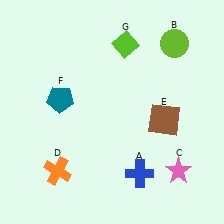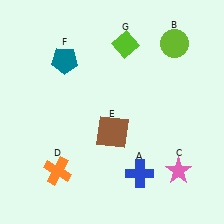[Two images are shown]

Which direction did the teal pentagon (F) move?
The teal pentagon (F) moved up.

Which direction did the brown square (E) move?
The brown square (E) moved left.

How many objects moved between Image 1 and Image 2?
2 objects moved between the two images.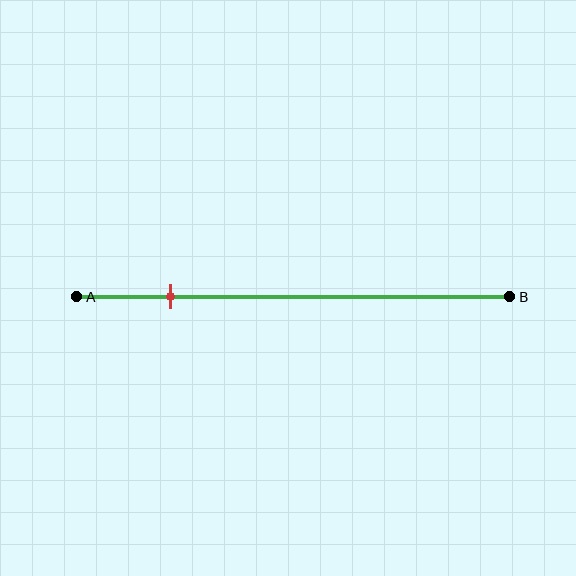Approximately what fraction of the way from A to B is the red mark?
The red mark is approximately 20% of the way from A to B.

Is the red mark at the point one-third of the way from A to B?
No, the mark is at about 20% from A, not at the 33% one-third point.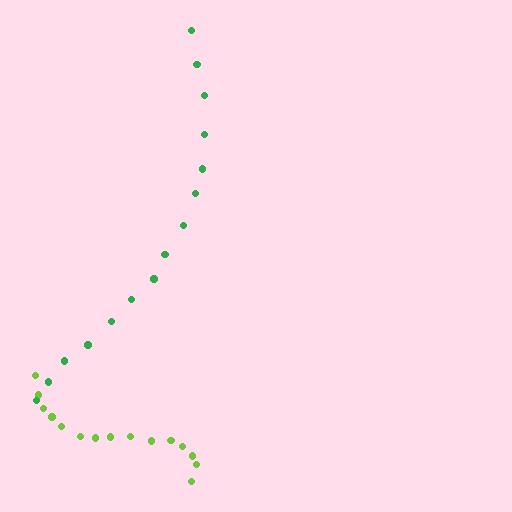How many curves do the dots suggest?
There are 2 distinct paths.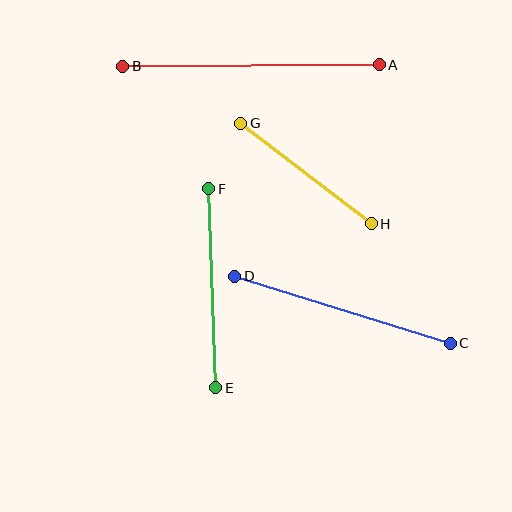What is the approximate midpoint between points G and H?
The midpoint is at approximately (306, 174) pixels.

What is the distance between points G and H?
The distance is approximately 165 pixels.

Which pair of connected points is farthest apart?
Points A and B are farthest apart.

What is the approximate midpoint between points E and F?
The midpoint is at approximately (212, 288) pixels.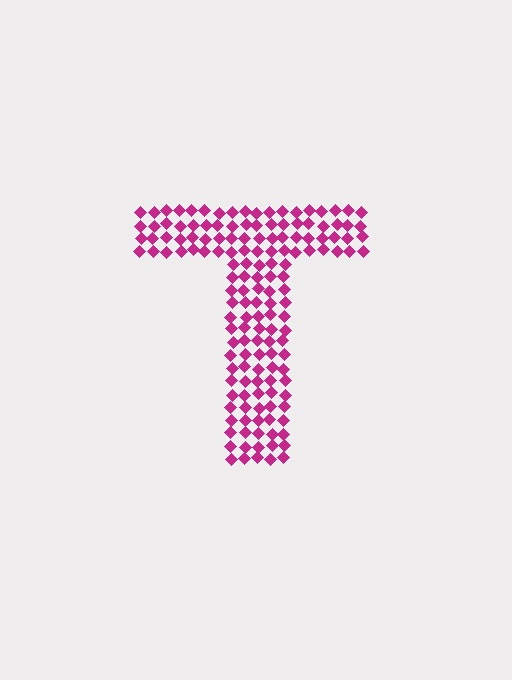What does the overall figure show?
The overall figure shows the letter T.